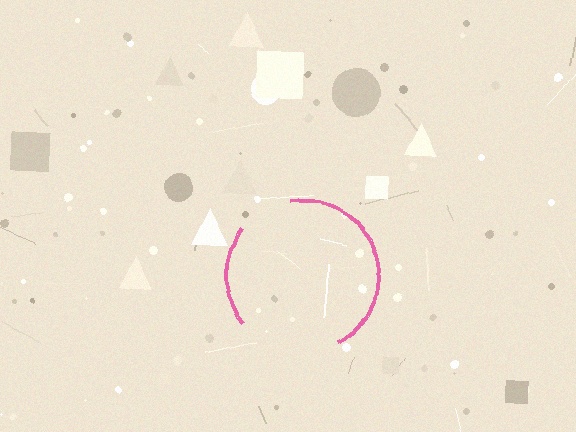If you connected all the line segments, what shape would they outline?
They would outline a circle.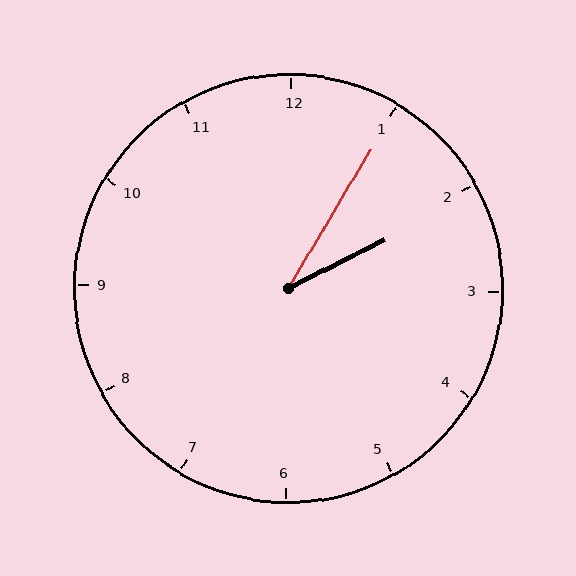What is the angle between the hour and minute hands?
Approximately 32 degrees.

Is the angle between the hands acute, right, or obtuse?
It is acute.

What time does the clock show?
2:05.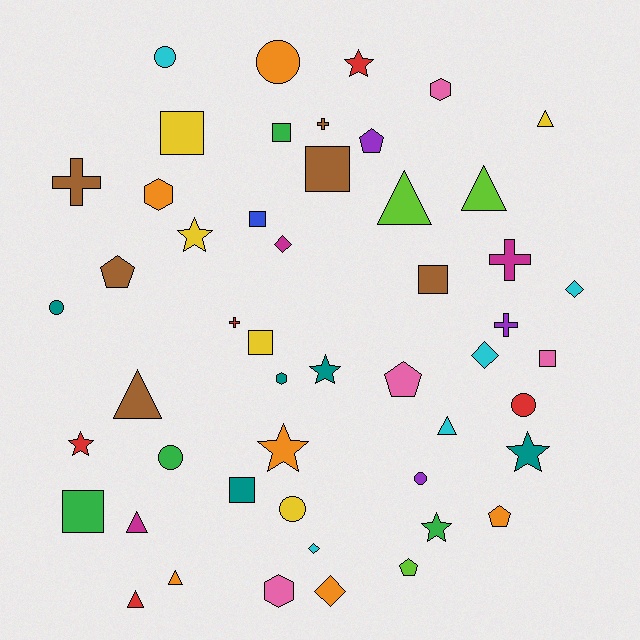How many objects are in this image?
There are 50 objects.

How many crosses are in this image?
There are 5 crosses.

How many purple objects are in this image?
There are 3 purple objects.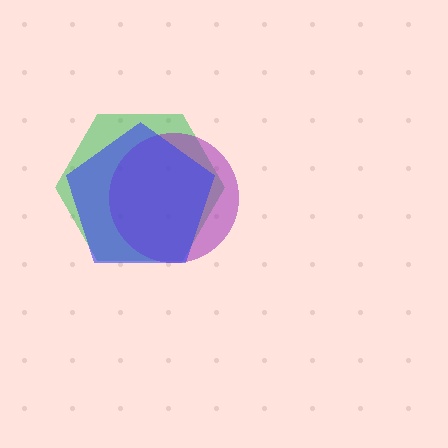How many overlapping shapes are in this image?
There are 3 overlapping shapes in the image.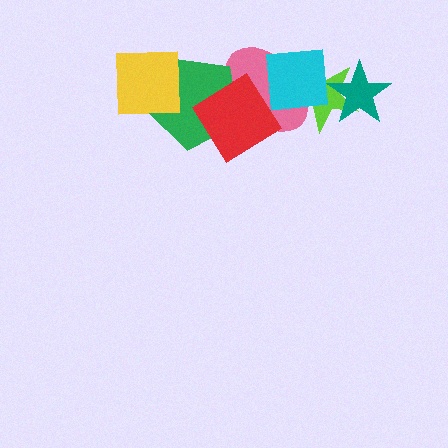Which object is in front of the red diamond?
The cyan square is in front of the red diamond.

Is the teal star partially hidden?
Yes, it is partially covered by another shape.